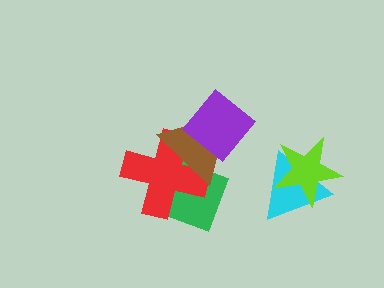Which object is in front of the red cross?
The brown triangle is in front of the red cross.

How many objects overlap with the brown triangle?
3 objects overlap with the brown triangle.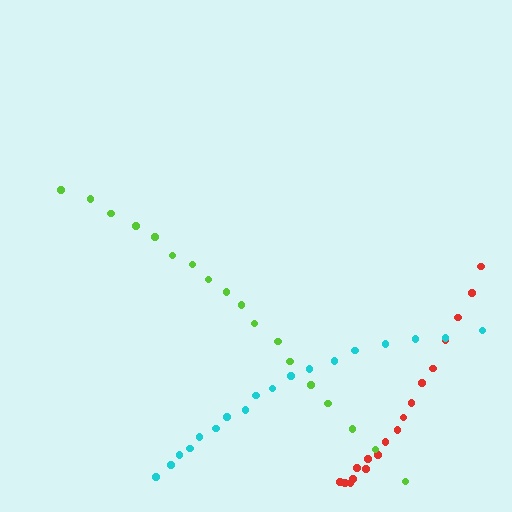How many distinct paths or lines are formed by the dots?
There are 3 distinct paths.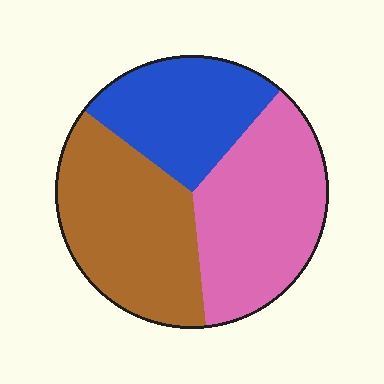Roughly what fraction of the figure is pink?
Pink takes up between a third and a half of the figure.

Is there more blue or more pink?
Pink.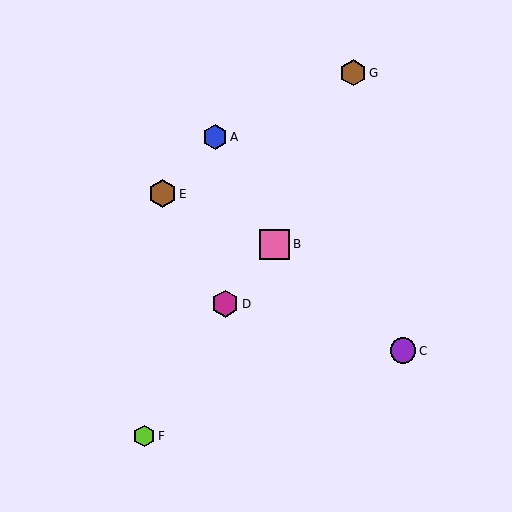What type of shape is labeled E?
Shape E is a brown hexagon.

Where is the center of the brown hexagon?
The center of the brown hexagon is at (353, 73).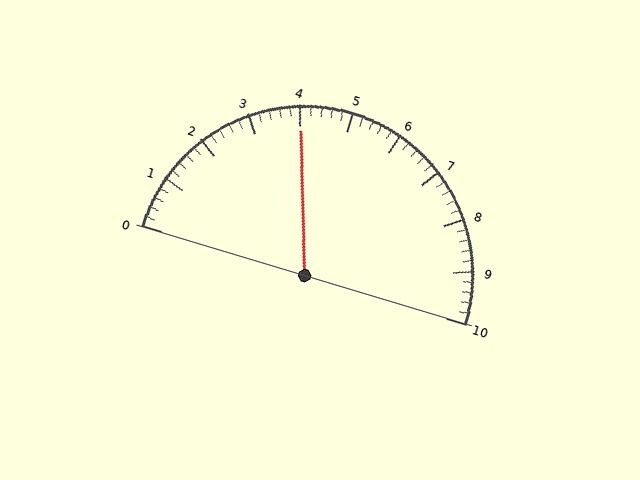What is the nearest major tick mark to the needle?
The nearest major tick mark is 4.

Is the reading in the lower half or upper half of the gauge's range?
The reading is in the lower half of the range (0 to 10).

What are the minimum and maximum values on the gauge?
The gauge ranges from 0 to 10.